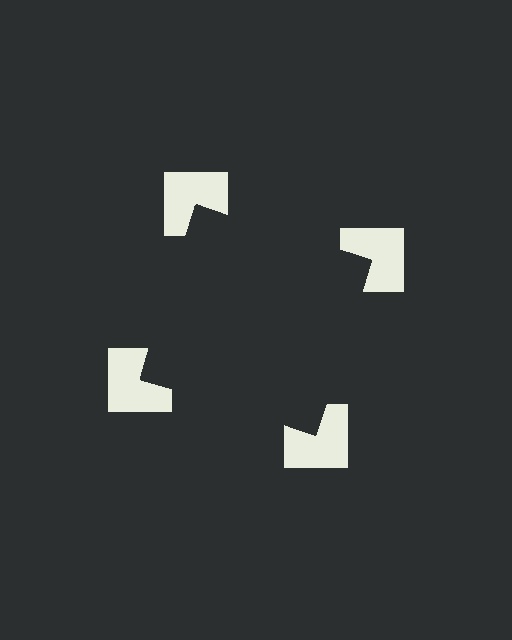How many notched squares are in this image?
There are 4 — one at each vertex of the illusory square.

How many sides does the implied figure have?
4 sides.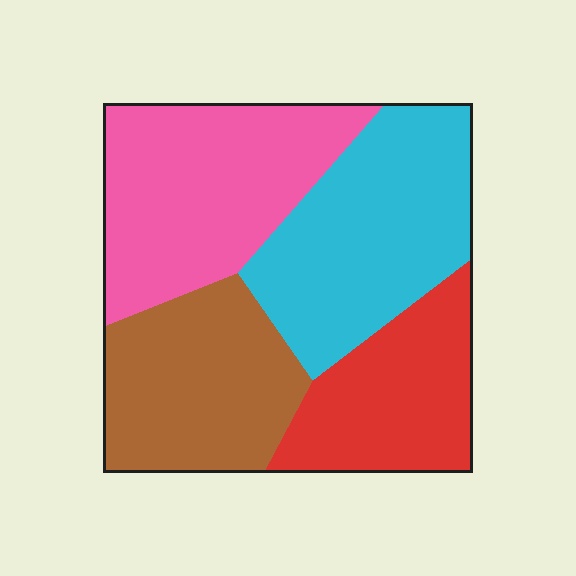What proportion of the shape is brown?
Brown covers 23% of the shape.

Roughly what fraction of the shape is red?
Red takes up about one fifth (1/5) of the shape.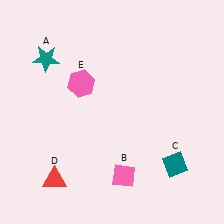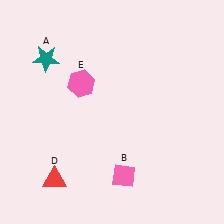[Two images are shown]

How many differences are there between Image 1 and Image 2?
There is 1 difference between the two images.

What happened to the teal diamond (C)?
The teal diamond (C) was removed in Image 2. It was in the bottom-right area of Image 1.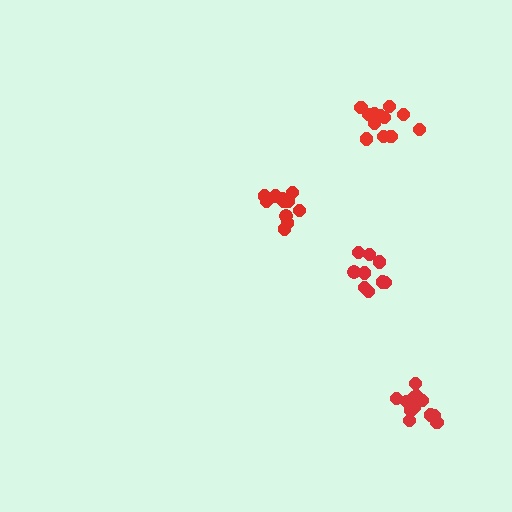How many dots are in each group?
Group 1: 11 dots, Group 2: 14 dots, Group 3: 9 dots, Group 4: 12 dots (46 total).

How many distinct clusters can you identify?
There are 4 distinct clusters.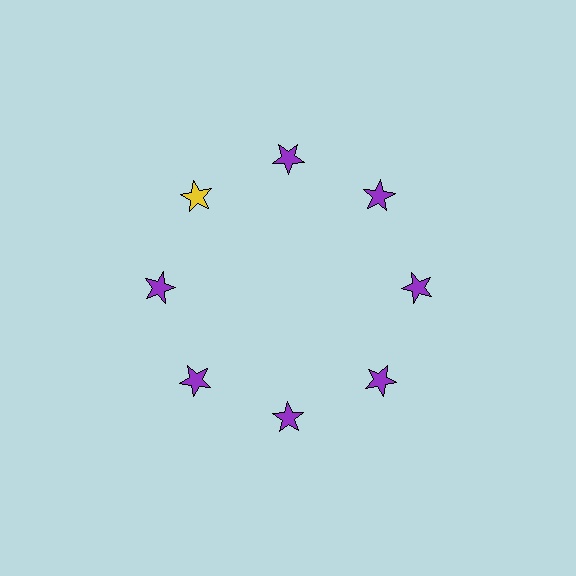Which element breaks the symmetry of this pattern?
The yellow star at roughly the 10 o'clock position breaks the symmetry. All other shapes are purple stars.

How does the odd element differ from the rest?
It has a different color: yellow instead of purple.